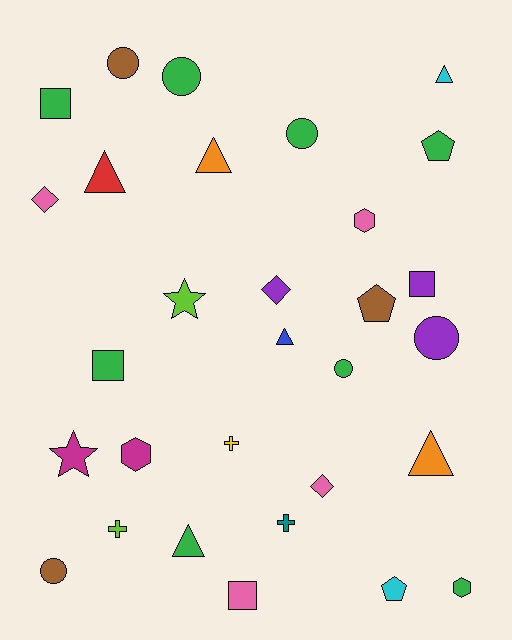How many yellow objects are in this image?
There is 1 yellow object.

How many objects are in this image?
There are 30 objects.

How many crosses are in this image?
There are 3 crosses.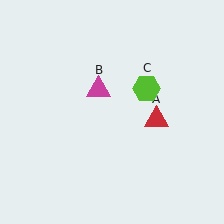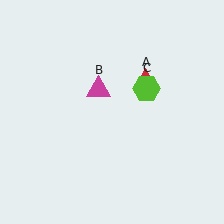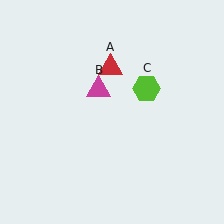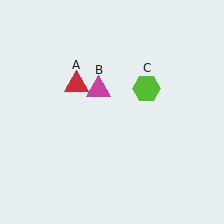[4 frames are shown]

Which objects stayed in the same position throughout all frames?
Magenta triangle (object B) and lime hexagon (object C) remained stationary.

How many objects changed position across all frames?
1 object changed position: red triangle (object A).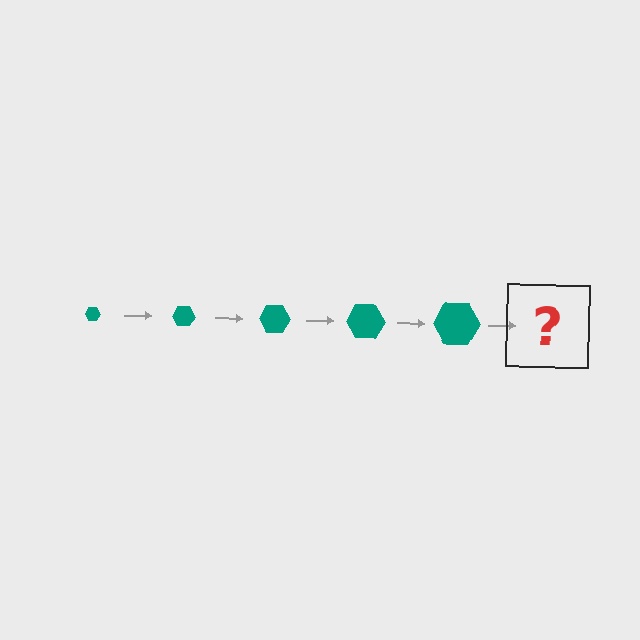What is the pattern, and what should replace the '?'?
The pattern is that the hexagon gets progressively larger each step. The '?' should be a teal hexagon, larger than the previous one.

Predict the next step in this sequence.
The next step is a teal hexagon, larger than the previous one.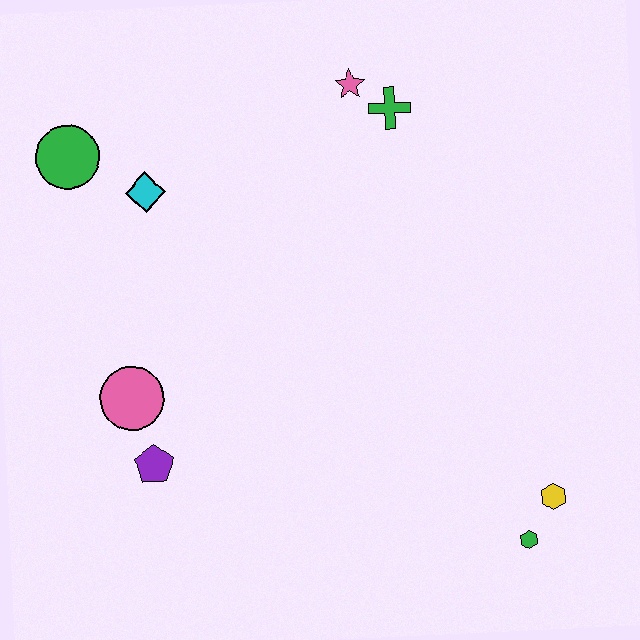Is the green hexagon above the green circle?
No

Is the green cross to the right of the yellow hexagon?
No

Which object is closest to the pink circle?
The purple pentagon is closest to the pink circle.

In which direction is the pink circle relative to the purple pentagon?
The pink circle is above the purple pentagon.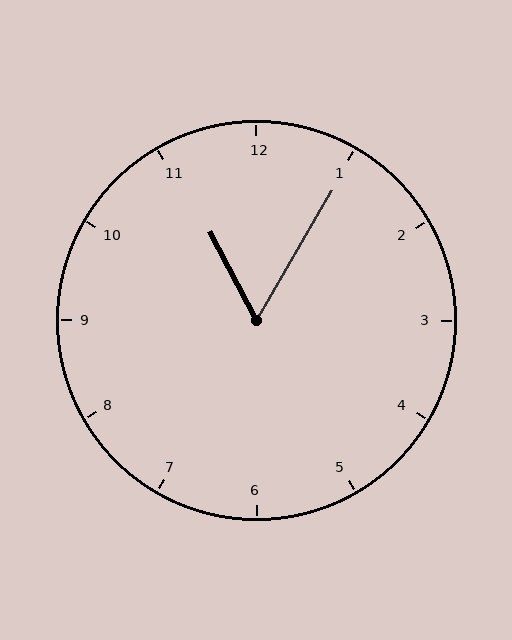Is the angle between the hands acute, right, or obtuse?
It is acute.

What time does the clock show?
11:05.